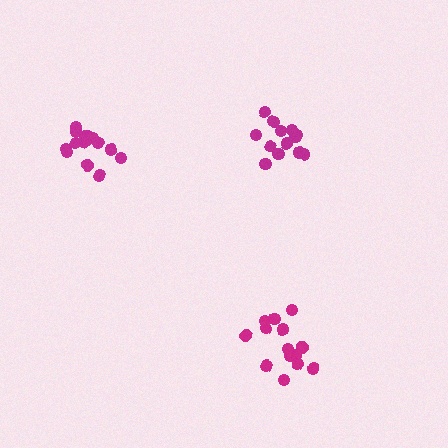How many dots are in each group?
Group 1: 14 dots, Group 2: 13 dots, Group 3: 14 dots (41 total).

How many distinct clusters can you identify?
There are 3 distinct clusters.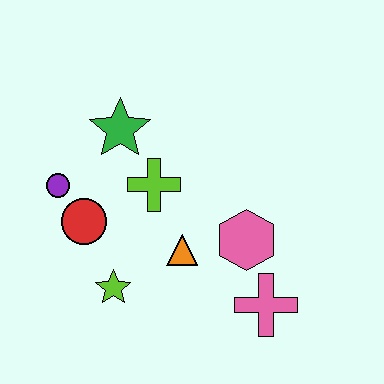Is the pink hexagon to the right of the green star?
Yes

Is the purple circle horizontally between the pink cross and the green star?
No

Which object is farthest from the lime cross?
The pink cross is farthest from the lime cross.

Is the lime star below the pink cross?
No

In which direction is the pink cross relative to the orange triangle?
The pink cross is to the right of the orange triangle.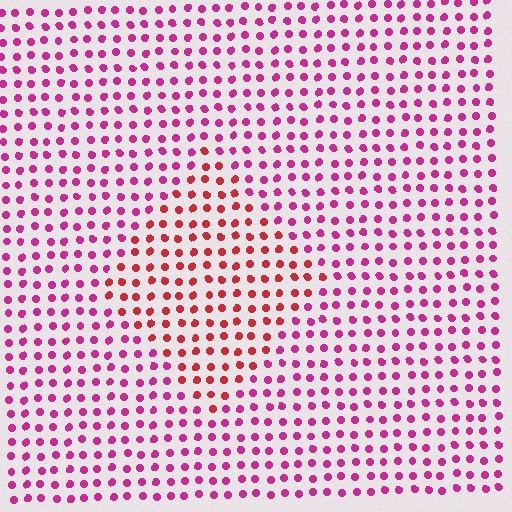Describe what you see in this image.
The image is filled with small magenta elements in a uniform arrangement. A diamond-shaped region is visible where the elements are tinted to a slightly different hue, forming a subtle color boundary.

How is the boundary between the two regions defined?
The boundary is defined purely by a slight shift in hue (about 35 degrees). Spacing, size, and orientation are identical on both sides.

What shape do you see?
I see a diamond.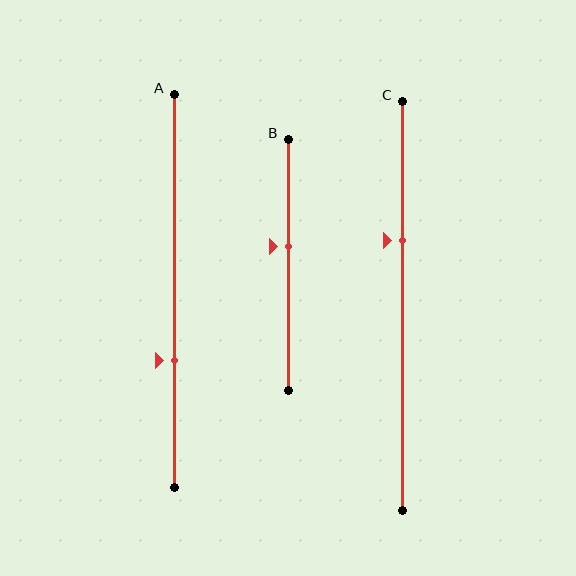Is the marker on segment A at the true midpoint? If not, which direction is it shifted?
No, the marker on segment A is shifted downward by about 18% of the segment length.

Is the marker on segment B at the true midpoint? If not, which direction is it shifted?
No, the marker on segment B is shifted upward by about 7% of the segment length.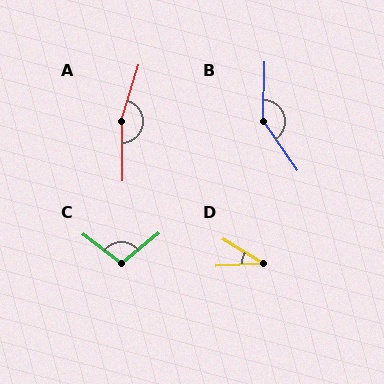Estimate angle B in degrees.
Approximately 144 degrees.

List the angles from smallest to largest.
D (33°), C (104°), B (144°), A (163°).